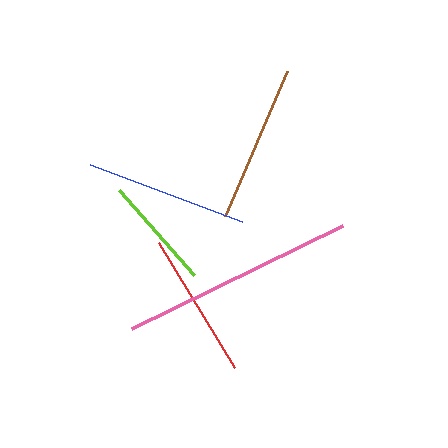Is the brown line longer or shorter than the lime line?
The brown line is longer than the lime line.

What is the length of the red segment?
The red segment is approximately 146 pixels long.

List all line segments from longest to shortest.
From longest to shortest: pink, blue, brown, red, lime.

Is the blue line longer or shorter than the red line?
The blue line is longer than the red line.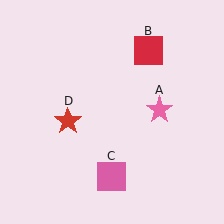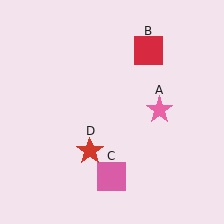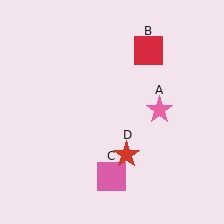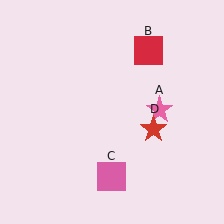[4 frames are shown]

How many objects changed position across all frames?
1 object changed position: red star (object D).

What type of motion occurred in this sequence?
The red star (object D) rotated counterclockwise around the center of the scene.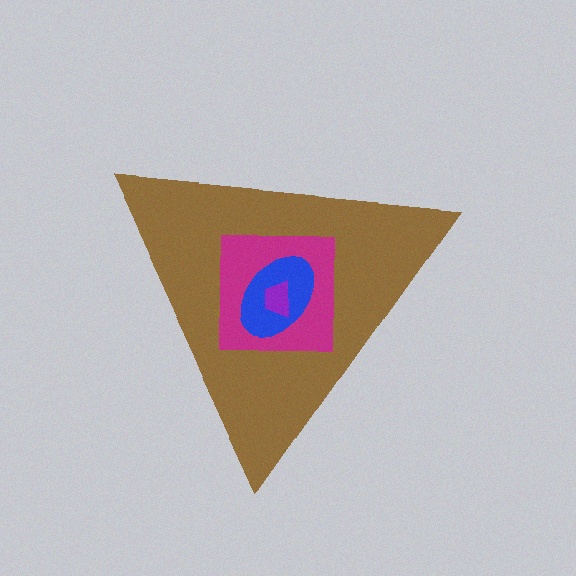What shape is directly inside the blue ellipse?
The purple trapezoid.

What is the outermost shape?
The brown triangle.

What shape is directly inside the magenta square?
The blue ellipse.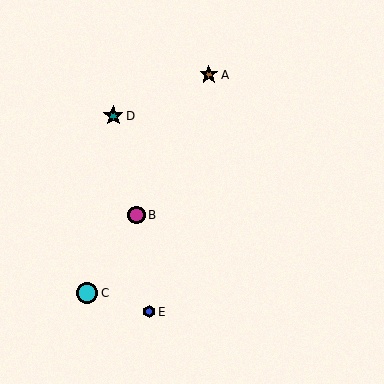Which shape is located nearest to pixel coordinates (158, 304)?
The blue hexagon (labeled E) at (149, 312) is nearest to that location.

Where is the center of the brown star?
The center of the brown star is at (209, 75).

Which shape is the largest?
The cyan circle (labeled C) is the largest.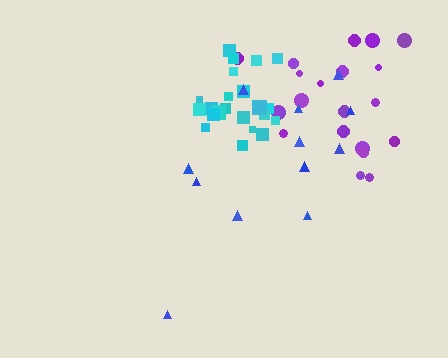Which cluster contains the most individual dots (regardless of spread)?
Cyan (23).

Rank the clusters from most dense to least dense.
cyan, purple, blue.